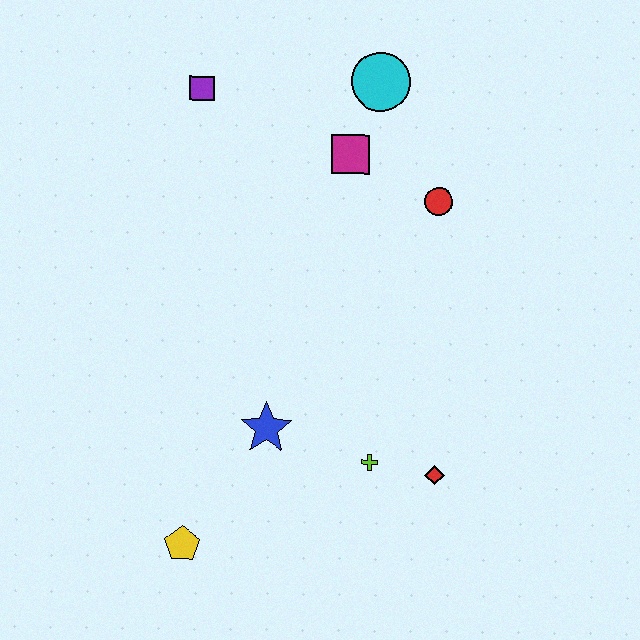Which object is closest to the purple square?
The magenta square is closest to the purple square.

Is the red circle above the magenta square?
No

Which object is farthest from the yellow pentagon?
The cyan circle is farthest from the yellow pentagon.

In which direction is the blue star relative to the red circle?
The blue star is below the red circle.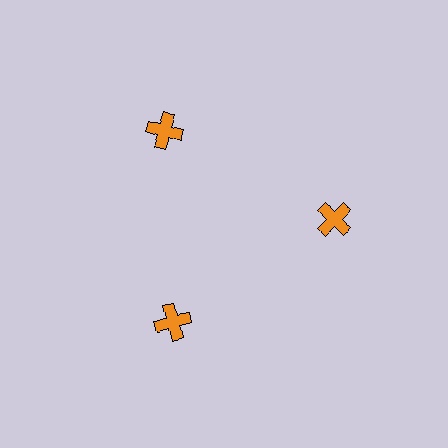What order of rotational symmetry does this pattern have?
This pattern has 3-fold rotational symmetry.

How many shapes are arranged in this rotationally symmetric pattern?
There are 3 shapes, arranged in 3 groups of 1.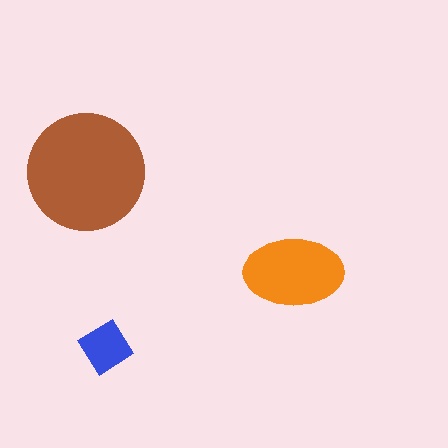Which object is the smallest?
The blue diamond.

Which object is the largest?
The brown circle.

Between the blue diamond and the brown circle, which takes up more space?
The brown circle.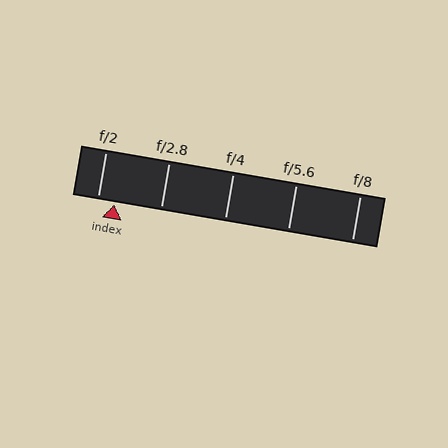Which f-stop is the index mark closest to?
The index mark is closest to f/2.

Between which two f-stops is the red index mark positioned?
The index mark is between f/2 and f/2.8.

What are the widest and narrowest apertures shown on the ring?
The widest aperture shown is f/2 and the narrowest is f/8.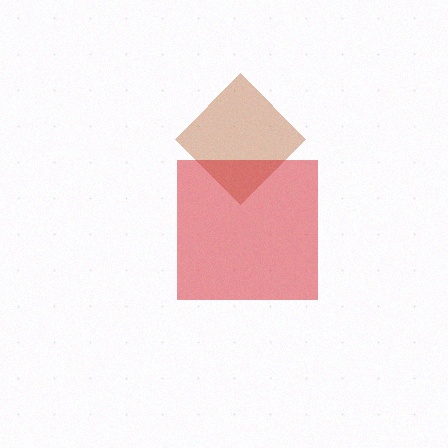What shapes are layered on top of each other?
The layered shapes are: a brown diamond, a red square.